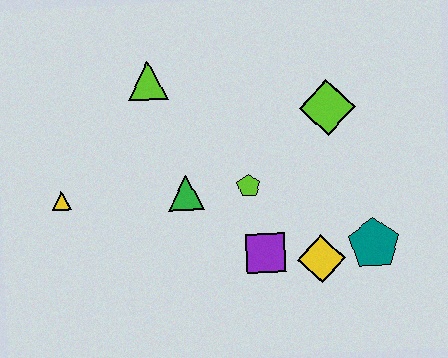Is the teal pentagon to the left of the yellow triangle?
No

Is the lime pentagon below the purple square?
No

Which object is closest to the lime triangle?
The green triangle is closest to the lime triangle.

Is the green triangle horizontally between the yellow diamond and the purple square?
No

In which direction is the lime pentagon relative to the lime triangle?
The lime pentagon is below the lime triangle.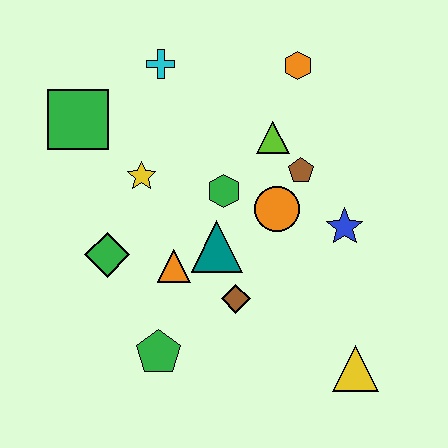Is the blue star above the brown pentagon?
No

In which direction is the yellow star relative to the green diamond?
The yellow star is above the green diamond.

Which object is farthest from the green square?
The yellow triangle is farthest from the green square.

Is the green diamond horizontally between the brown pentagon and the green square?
Yes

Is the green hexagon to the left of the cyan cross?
No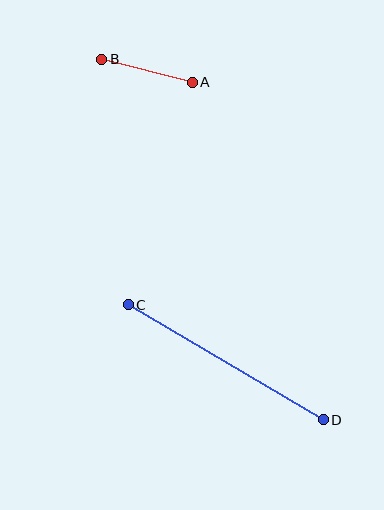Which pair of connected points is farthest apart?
Points C and D are farthest apart.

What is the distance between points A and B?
The distance is approximately 94 pixels.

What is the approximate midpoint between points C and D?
The midpoint is at approximately (226, 362) pixels.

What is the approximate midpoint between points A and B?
The midpoint is at approximately (147, 71) pixels.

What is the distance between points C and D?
The distance is approximately 226 pixels.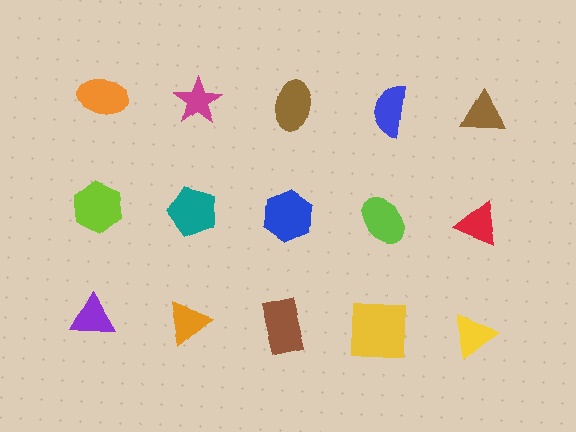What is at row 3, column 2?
An orange triangle.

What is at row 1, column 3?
A brown ellipse.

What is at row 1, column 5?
A brown triangle.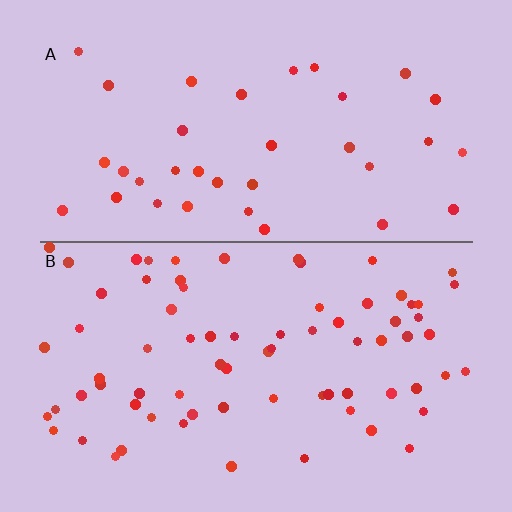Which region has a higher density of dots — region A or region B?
B (the bottom).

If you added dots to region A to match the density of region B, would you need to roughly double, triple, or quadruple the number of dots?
Approximately double.